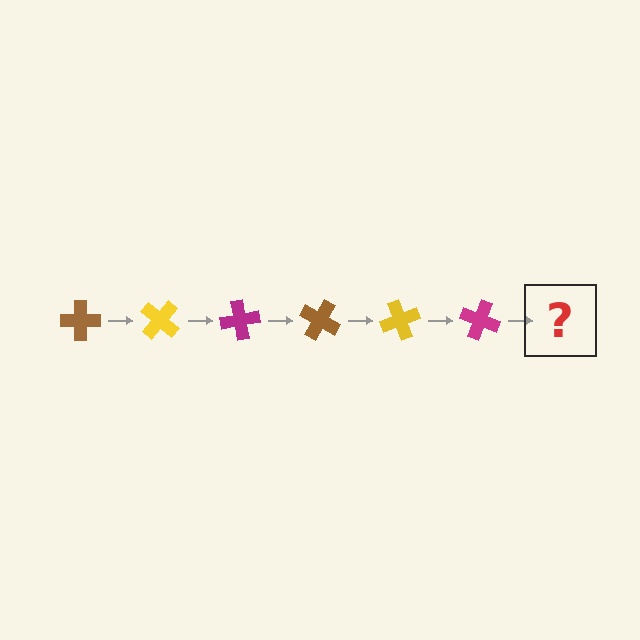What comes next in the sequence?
The next element should be a brown cross, rotated 240 degrees from the start.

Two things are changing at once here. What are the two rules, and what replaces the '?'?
The two rules are that it rotates 40 degrees each step and the color cycles through brown, yellow, and magenta. The '?' should be a brown cross, rotated 240 degrees from the start.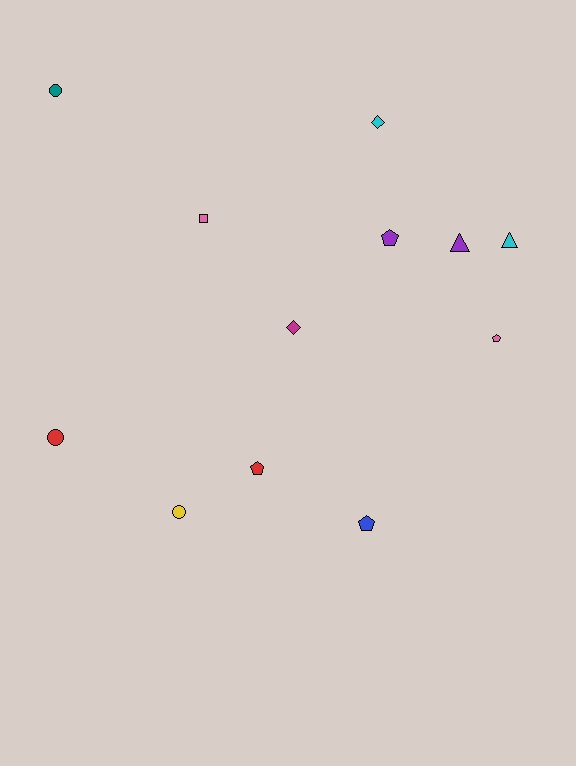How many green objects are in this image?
There are no green objects.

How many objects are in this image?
There are 12 objects.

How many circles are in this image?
There are 3 circles.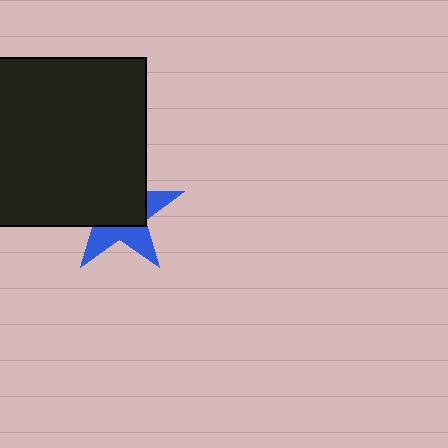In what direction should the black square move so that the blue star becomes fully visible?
The black square should move toward the upper-left. That is the shortest direction to clear the overlap and leave the blue star fully visible.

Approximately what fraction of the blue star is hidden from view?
Roughly 60% of the blue star is hidden behind the black square.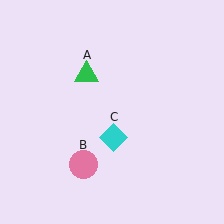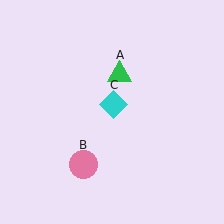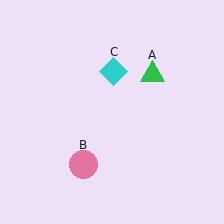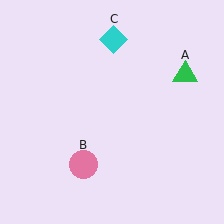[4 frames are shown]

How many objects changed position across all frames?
2 objects changed position: green triangle (object A), cyan diamond (object C).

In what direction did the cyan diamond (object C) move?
The cyan diamond (object C) moved up.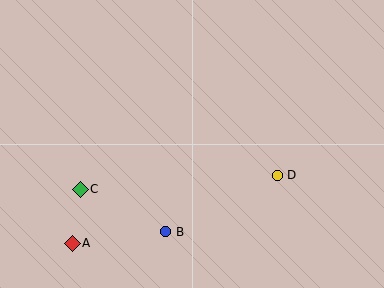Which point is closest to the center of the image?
Point D at (277, 175) is closest to the center.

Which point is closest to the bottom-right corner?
Point D is closest to the bottom-right corner.